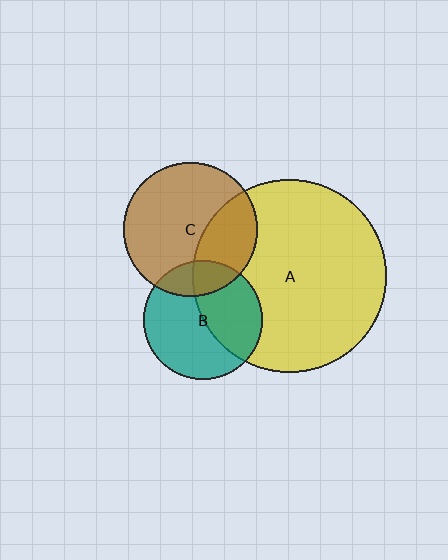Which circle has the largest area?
Circle A (yellow).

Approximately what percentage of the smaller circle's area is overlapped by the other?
Approximately 20%.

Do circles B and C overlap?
Yes.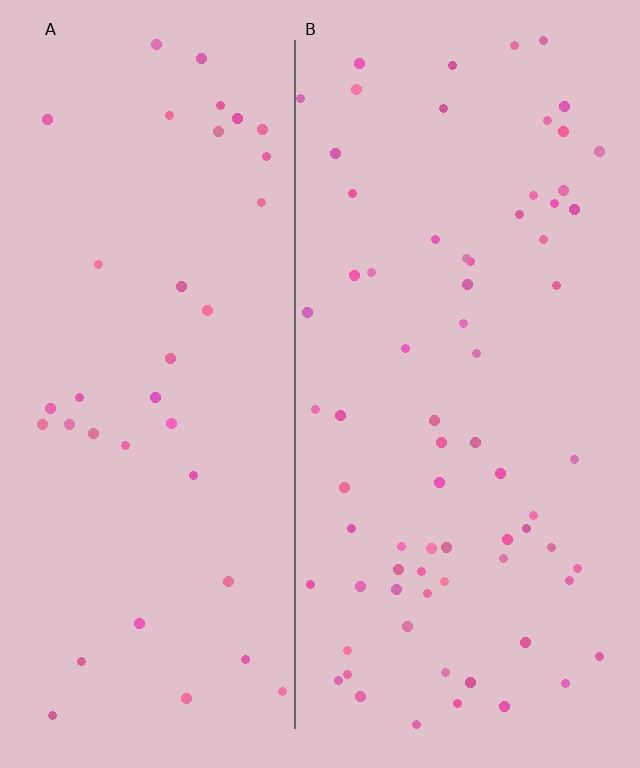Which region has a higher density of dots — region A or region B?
B (the right).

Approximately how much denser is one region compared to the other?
Approximately 1.9× — region B over region A.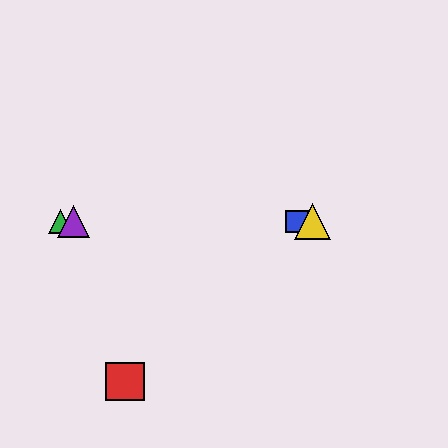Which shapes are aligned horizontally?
The blue square, the green triangle, the yellow triangle, the purple triangle are aligned horizontally.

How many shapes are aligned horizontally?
4 shapes (the blue square, the green triangle, the yellow triangle, the purple triangle) are aligned horizontally.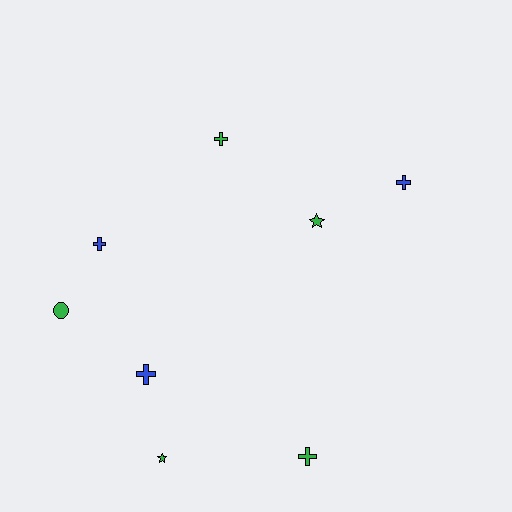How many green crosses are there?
There are 2 green crosses.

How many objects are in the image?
There are 8 objects.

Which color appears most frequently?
Green, with 5 objects.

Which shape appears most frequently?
Cross, with 5 objects.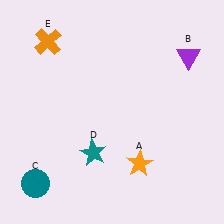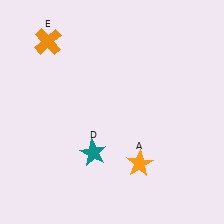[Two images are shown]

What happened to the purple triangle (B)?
The purple triangle (B) was removed in Image 2. It was in the top-right area of Image 1.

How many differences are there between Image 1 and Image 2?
There are 2 differences between the two images.